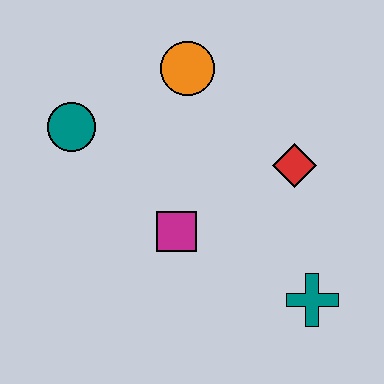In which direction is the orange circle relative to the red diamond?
The orange circle is to the left of the red diamond.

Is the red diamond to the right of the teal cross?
No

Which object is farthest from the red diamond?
The teal circle is farthest from the red diamond.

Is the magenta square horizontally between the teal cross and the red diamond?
No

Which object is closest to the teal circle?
The orange circle is closest to the teal circle.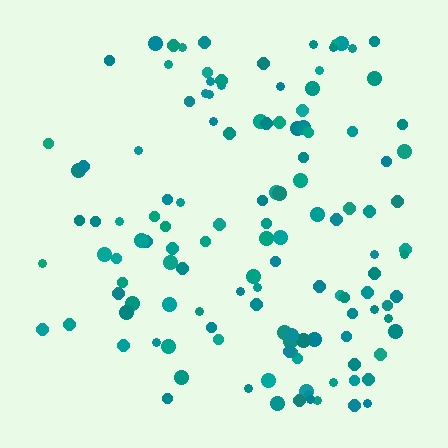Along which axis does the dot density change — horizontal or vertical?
Horizontal.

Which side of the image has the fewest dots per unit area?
The left.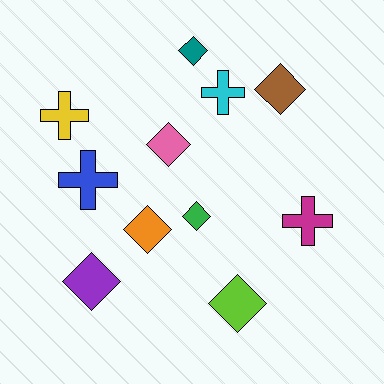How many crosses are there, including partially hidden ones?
There are 4 crosses.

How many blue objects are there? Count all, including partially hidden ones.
There is 1 blue object.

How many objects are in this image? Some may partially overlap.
There are 11 objects.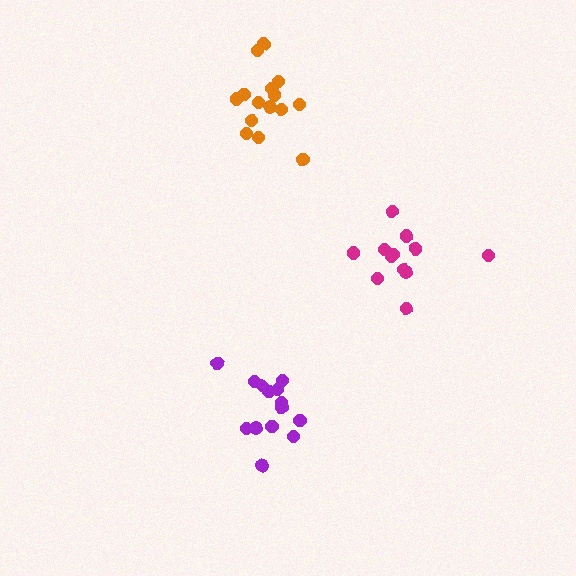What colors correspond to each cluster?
The clusters are colored: magenta, orange, purple.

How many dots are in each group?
Group 1: 12 dots, Group 2: 15 dots, Group 3: 14 dots (41 total).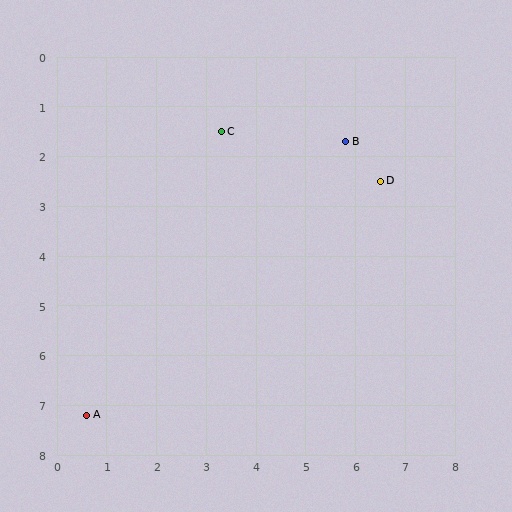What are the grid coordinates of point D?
Point D is at approximately (6.5, 2.5).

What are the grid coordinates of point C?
Point C is at approximately (3.3, 1.5).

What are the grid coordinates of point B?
Point B is at approximately (5.8, 1.7).